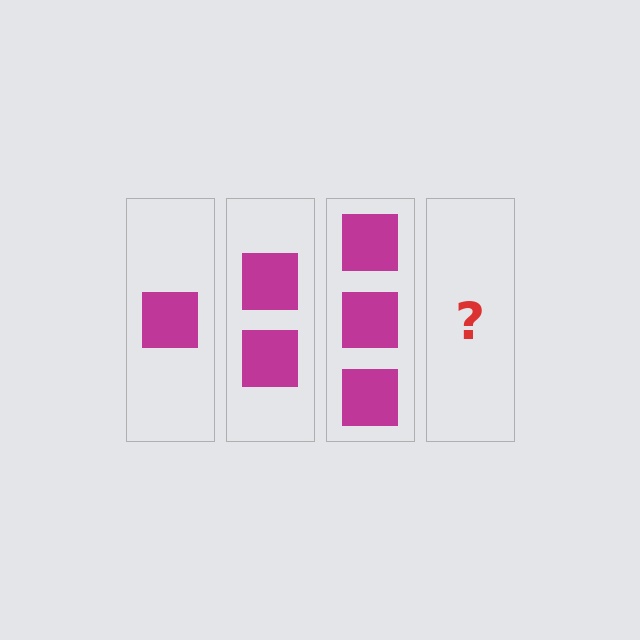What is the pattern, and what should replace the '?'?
The pattern is that each step adds one more square. The '?' should be 4 squares.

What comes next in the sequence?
The next element should be 4 squares.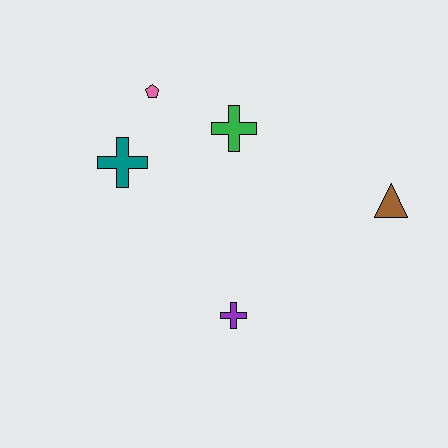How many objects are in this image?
There are 5 objects.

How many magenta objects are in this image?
There are no magenta objects.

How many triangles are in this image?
There is 1 triangle.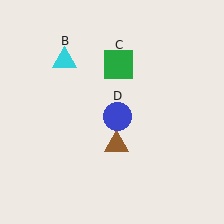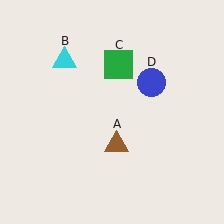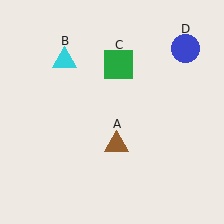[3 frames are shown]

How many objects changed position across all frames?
1 object changed position: blue circle (object D).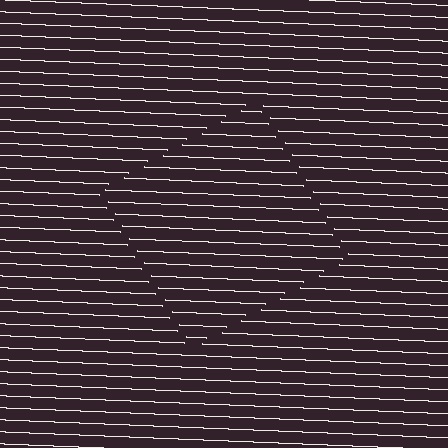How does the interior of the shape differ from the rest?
The interior of the shape contains the same grating, shifted by half a period — the contour is defined by the phase discontinuity where line-ends from the inner and outer gratings abut.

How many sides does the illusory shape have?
4 sides — the line-ends trace a square.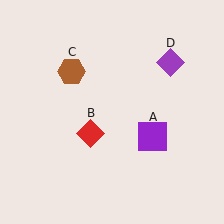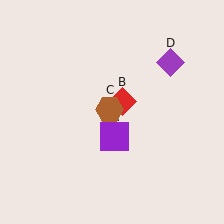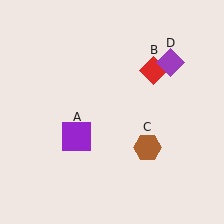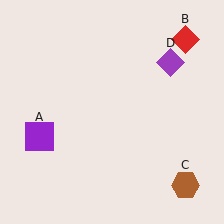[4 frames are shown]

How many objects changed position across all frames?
3 objects changed position: purple square (object A), red diamond (object B), brown hexagon (object C).